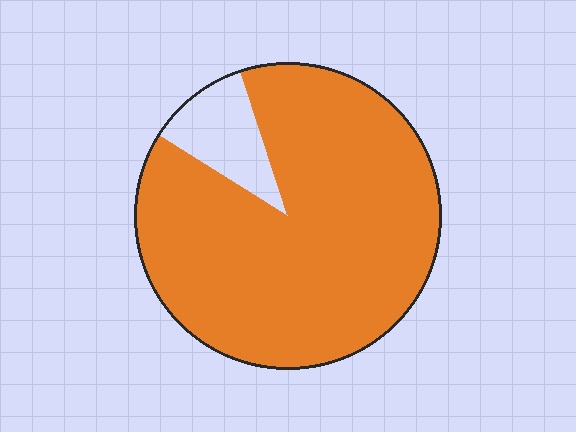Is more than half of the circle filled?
Yes.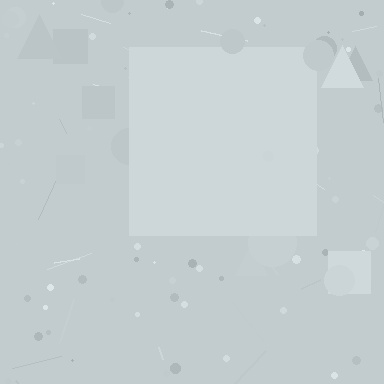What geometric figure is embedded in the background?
A square is embedded in the background.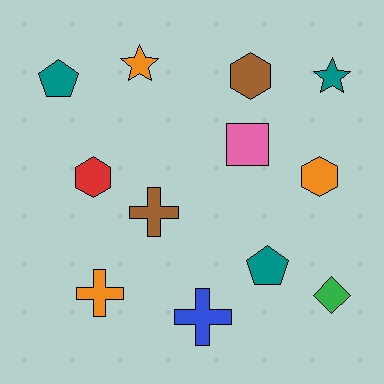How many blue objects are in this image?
There is 1 blue object.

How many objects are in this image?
There are 12 objects.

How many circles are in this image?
There are no circles.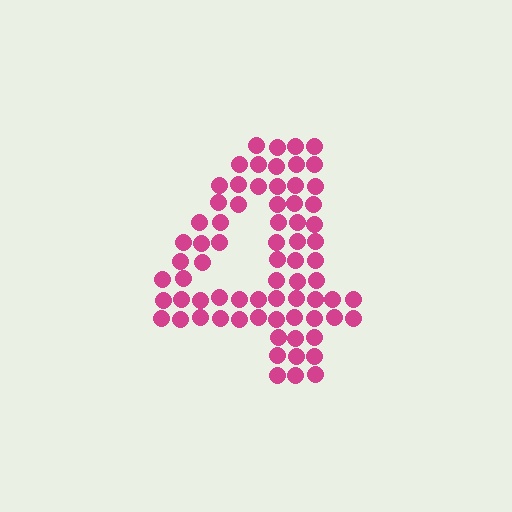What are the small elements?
The small elements are circles.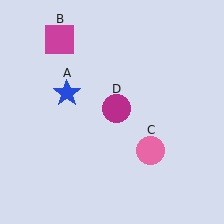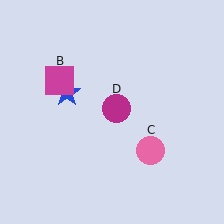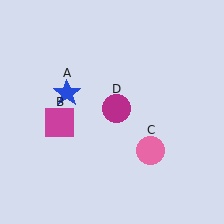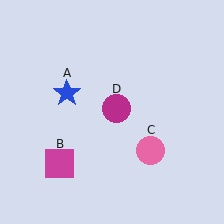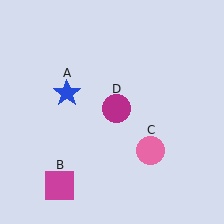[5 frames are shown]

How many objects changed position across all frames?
1 object changed position: magenta square (object B).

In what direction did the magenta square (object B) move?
The magenta square (object B) moved down.